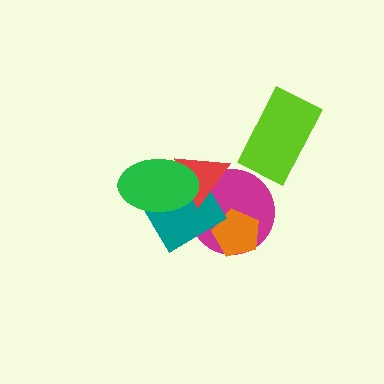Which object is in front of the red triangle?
The green ellipse is in front of the red triangle.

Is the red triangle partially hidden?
Yes, it is partially covered by another shape.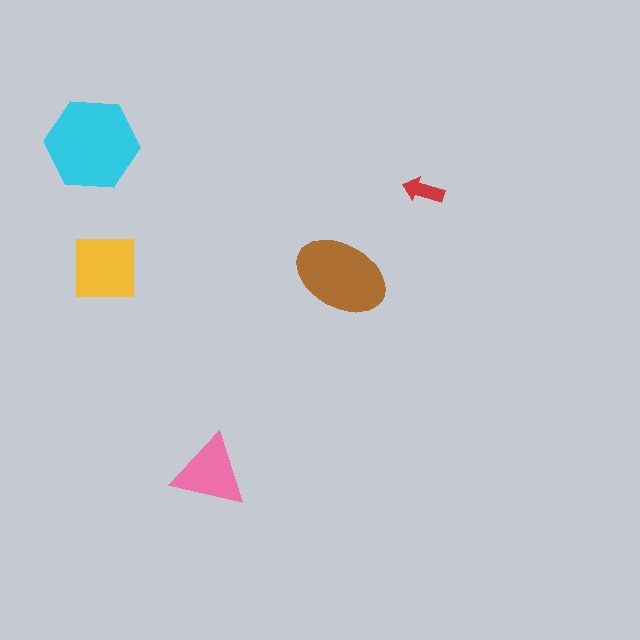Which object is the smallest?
The red arrow.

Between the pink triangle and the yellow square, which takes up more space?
The yellow square.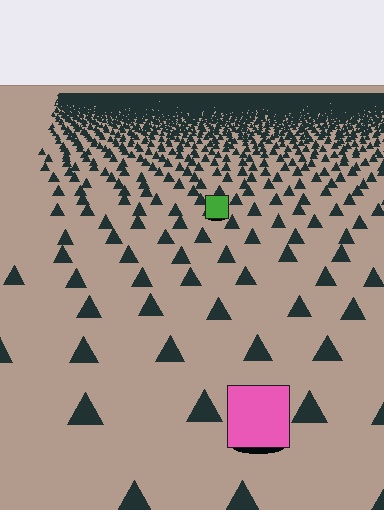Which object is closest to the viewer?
The pink square is closest. The texture marks near it are larger and more spread out.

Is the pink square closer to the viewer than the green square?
Yes. The pink square is closer — you can tell from the texture gradient: the ground texture is coarser near it.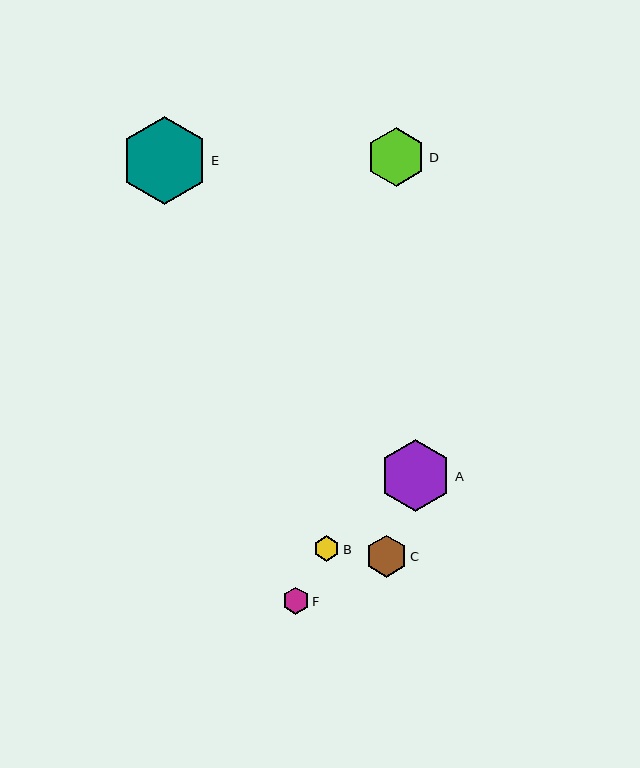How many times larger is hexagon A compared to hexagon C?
Hexagon A is approximately 1.7 times the size of hexagon C.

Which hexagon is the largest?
Hexagon E is the largest with a size of approximately 88 pixels.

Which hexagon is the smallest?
Hexagon B is the smallest with a size of approximately 25 pixels.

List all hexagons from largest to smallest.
From largest to smallest: E, A, D, C, F, B.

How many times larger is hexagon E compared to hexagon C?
Hexagon E is approximately 2.1 times the size of hexagon C.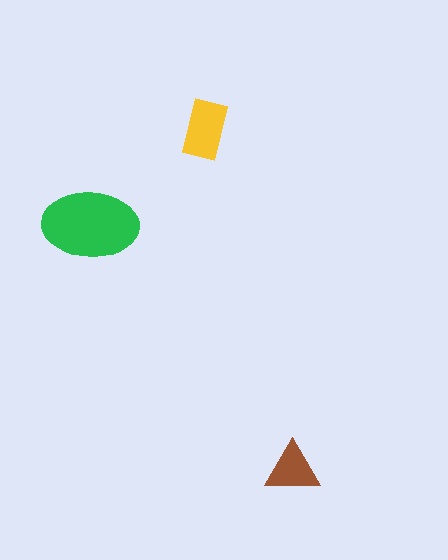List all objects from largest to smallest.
The green ellipse, the yellow rectangle, the brown triangle.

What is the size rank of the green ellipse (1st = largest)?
1st.